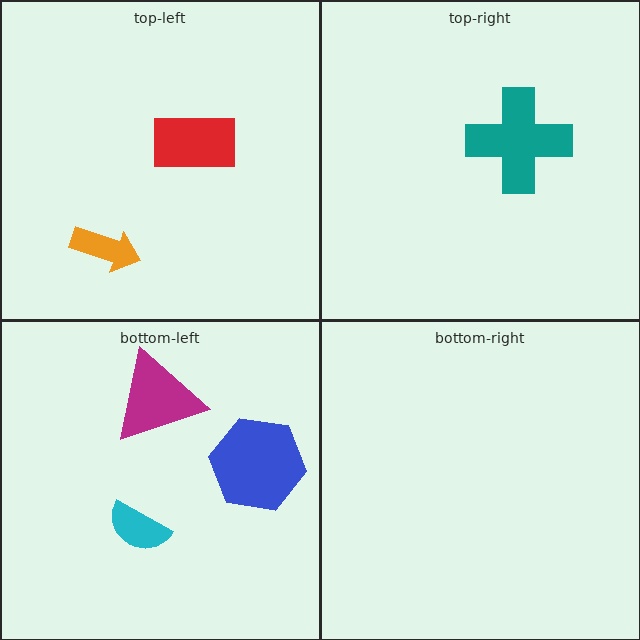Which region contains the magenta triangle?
The bottom-left region.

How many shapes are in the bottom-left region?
3.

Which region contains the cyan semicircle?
The bottom-left region.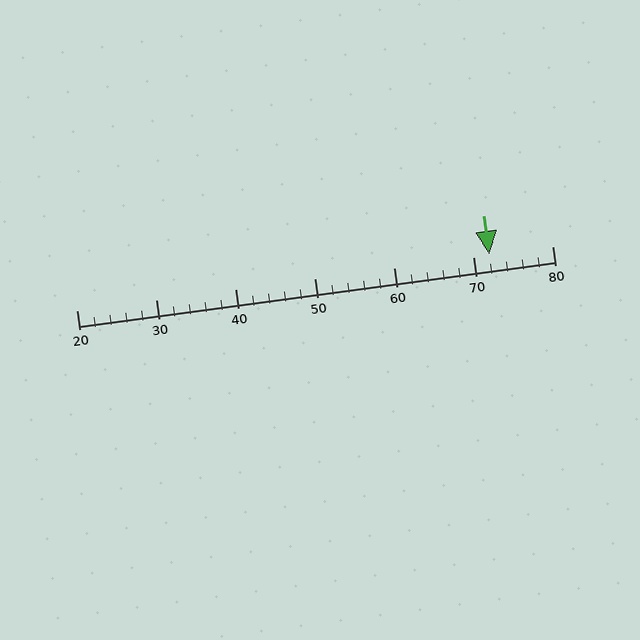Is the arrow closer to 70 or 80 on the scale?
The arrow is closer to 70.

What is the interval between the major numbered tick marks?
The major tick marks are spaced 10 units apart.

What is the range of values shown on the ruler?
The ruler shows values from 20 to 80.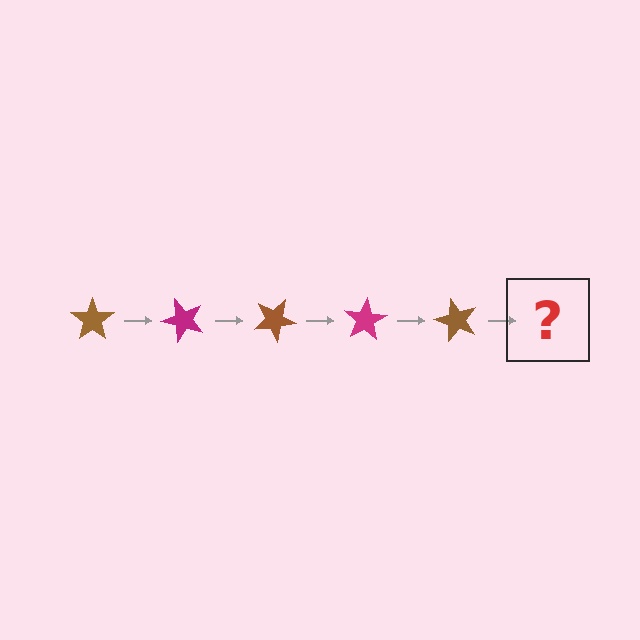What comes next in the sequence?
The next element should be a magenta star, rotated 250 degrees from the start.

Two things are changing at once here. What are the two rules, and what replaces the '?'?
The two rules are that it rotates 50 degrees each step and the color cycles through brown and magenta. The '?' should be a magenta star, rotated 250 degrees from the start.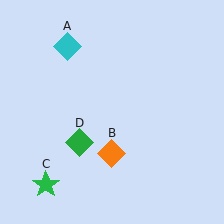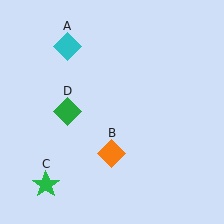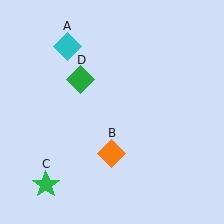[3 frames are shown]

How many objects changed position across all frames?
1 object changed position: green diamond (object D).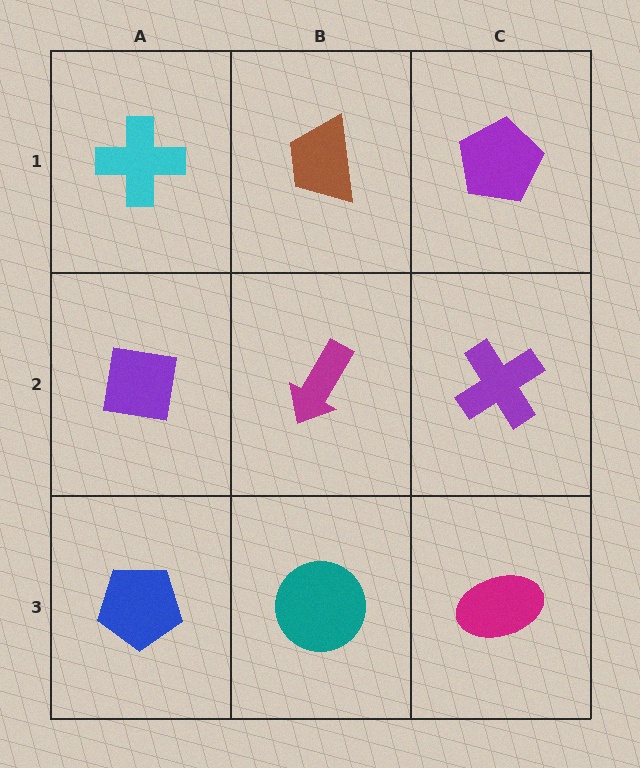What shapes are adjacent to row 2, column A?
A cyan cross (row 1, column A), a blue pentagon (row 3, column A), a magenta arrow (row 2, column B).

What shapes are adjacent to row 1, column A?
A purple square (row 2, column A), a brown trapezoid (row 1, column B).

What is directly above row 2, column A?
A cyan cross.